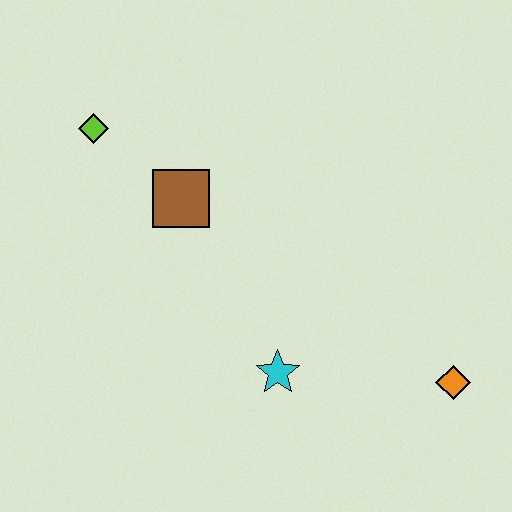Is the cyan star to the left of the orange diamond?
Yes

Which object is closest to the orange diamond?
The cyan star is closest to the orange diamond.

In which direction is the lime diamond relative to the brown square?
The lime diamond is to the left of the brown square.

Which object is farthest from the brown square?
The orange diamond is farthest from the brown square.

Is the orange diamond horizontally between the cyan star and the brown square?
No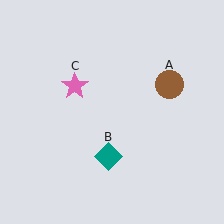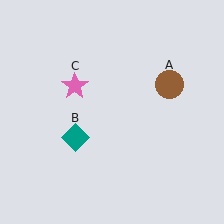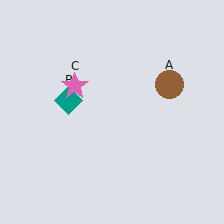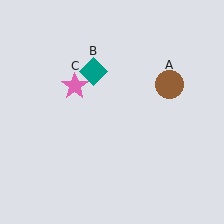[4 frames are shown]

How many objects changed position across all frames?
1 object changed position: teal diamond (object B).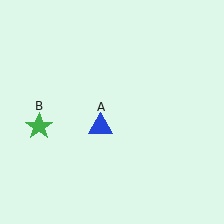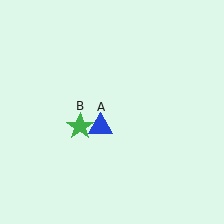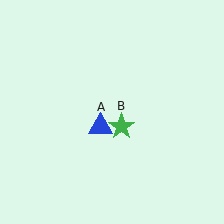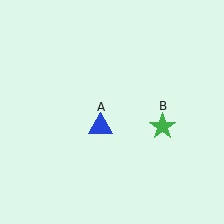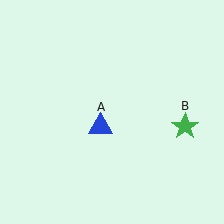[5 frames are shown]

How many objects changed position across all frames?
1 object changed position: green star (object B).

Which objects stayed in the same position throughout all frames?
Blue triangle (object A) remained stationary.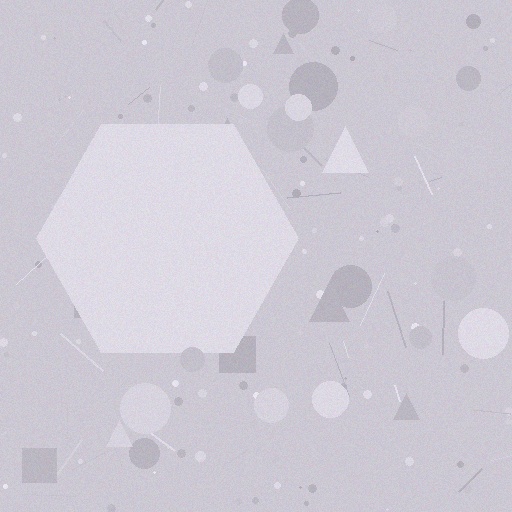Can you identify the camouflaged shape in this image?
The camouflaged shape is a hexagon.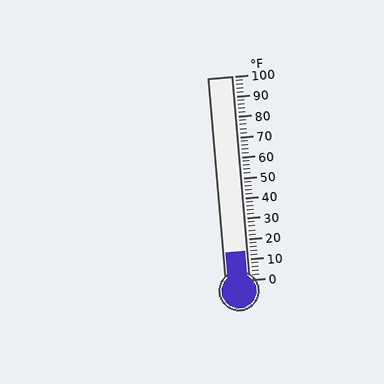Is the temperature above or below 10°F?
The temperature is above 10°F.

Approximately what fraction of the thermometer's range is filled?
The thermometer is filled to approximately 15% of its range.